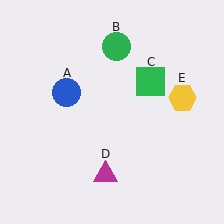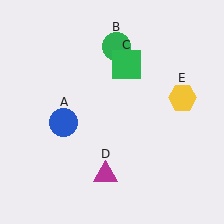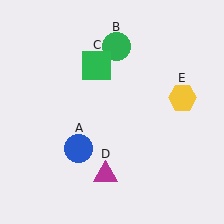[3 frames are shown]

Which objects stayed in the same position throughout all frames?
Green circle (object B) and magenta triangle (object D) and yellow hexagon (object E) remained stationary.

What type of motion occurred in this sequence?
The blue circle (object A), green square (object C) rotated counterclockwise around the center of the scene.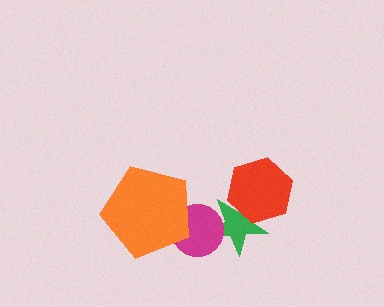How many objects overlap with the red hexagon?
1 object overlaps with the red hexagon.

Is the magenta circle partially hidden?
Yes, it is partially covered by another shape.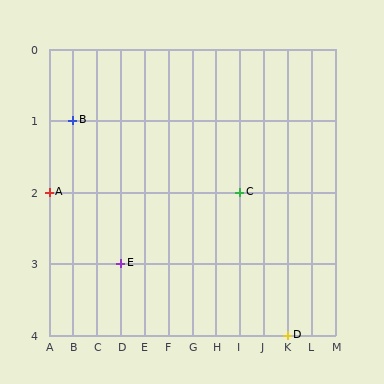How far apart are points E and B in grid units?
Points E and B are 2 columns and 2 rows apart (about 2.8 grid units diagonally).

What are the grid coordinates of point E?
Point E is at grid coordinates (D, 3).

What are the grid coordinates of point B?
Point B is at grid coordinates (B, 1).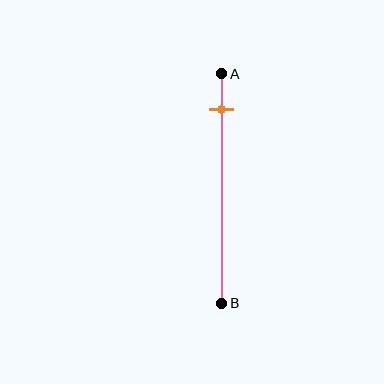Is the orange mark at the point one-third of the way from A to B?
No, the mark is at about 15% from A, not at the 33% one-third point.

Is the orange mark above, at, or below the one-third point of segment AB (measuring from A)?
The orange mark is above the one-third point of segment AB.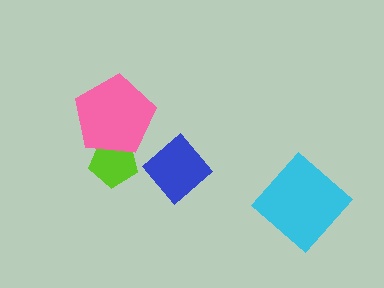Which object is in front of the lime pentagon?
The pink pentagon is in front of the lime pentagon.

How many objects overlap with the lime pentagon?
1 object overlaps with the lime pentagon.